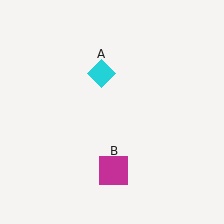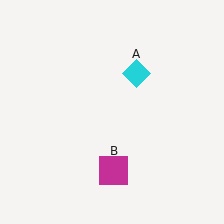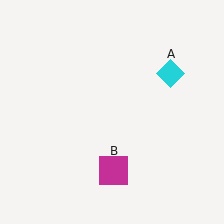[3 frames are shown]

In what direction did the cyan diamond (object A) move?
The cyan diamond (object A) moved right.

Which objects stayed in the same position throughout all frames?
Magenta square (object B) remained stationary.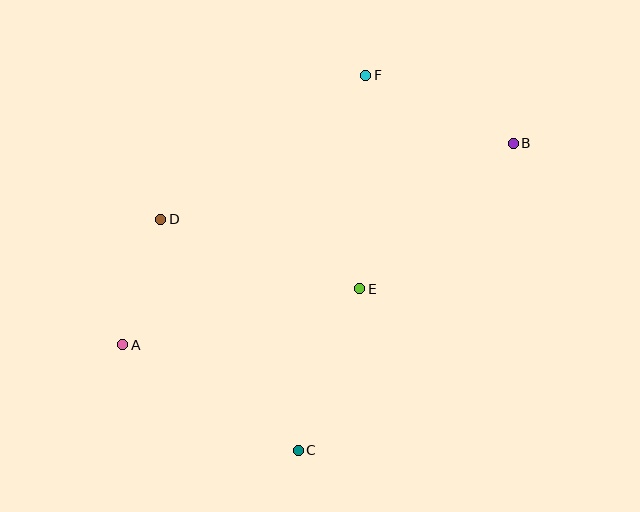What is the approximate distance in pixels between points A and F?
The distance between A and F is approximately 363 pixels.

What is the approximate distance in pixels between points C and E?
The distance between C and E is approximately 173 pixels.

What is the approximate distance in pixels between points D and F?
The distance between D and F is approximately 250 pixels.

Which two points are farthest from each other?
Points A and B are farthest from each other.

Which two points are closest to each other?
Points A and D are closest to each other.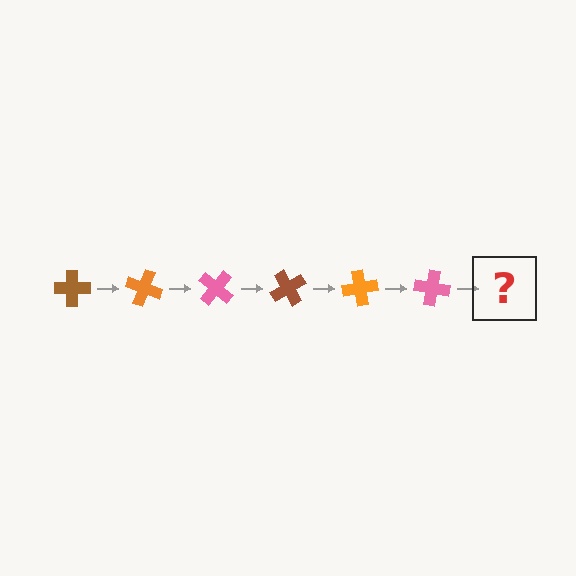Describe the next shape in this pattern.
It should be a brown cross, rotated 120 degrees from the start.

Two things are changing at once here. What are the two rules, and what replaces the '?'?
The two rules are that it rotates 20 degrees each step and the color cycles through brown, orange, and pink. The '?' should be a brown cross, rotated 120 degrees from the start.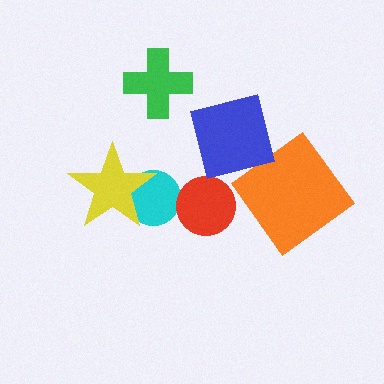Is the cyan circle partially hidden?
Yes, it is partially covered by another shape.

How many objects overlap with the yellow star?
1 object overlaps with the yellow star.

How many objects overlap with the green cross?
0 objects overlap with the green cross.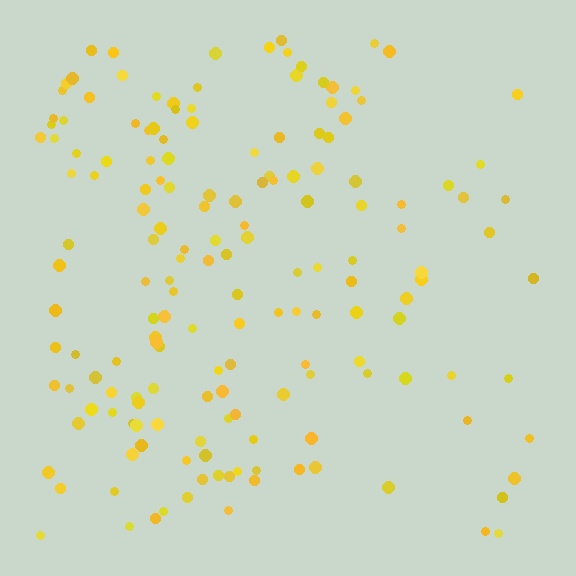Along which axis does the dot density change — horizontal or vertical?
Horizontal.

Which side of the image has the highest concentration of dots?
The left.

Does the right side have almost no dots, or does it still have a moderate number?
Still a moderate number, just noticeably fewer than the left.